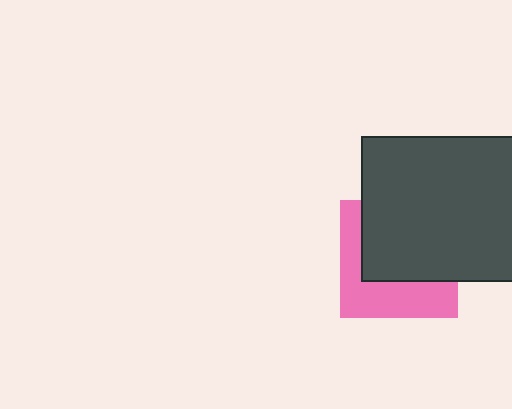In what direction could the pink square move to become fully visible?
The pink square could move toward the lower-left. That would shift it out from behind the dark gray rectangle entirely.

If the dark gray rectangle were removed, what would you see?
You would see the complete pink square.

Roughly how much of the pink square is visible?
A small part of it is visible (roughly 43%).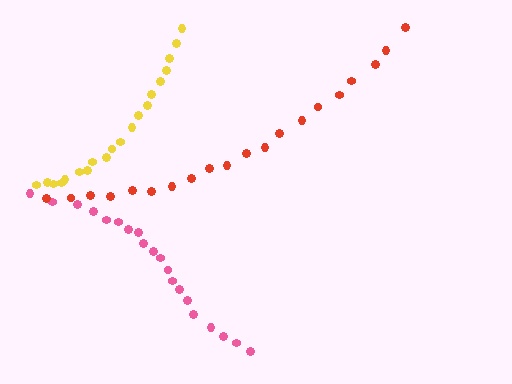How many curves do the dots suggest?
There are 3 distinct paths.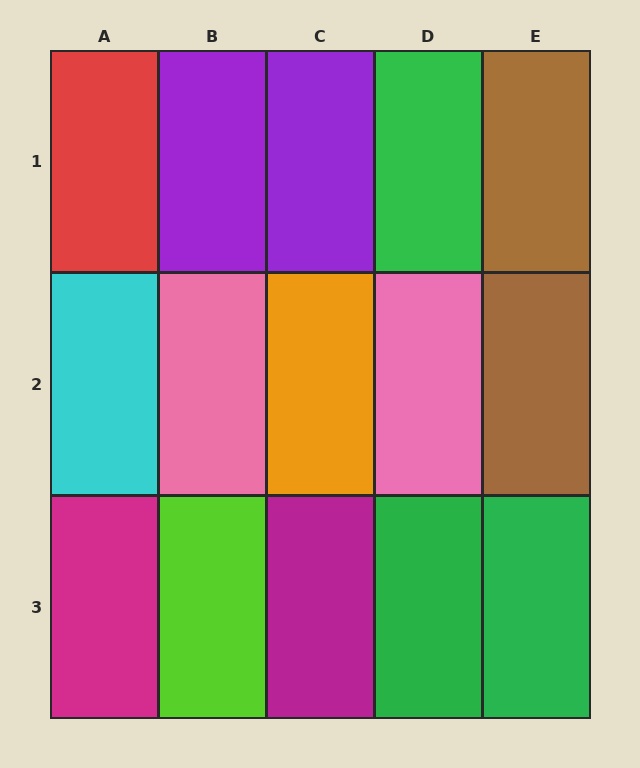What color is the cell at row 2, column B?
Pink.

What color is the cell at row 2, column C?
Orange.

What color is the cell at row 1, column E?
Brown.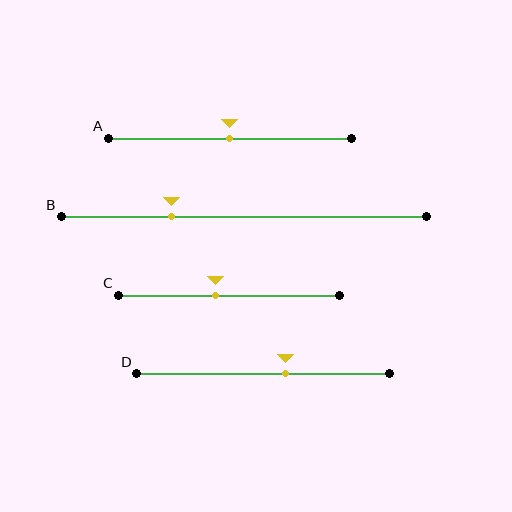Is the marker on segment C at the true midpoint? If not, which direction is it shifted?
No, the marker on segment C is shifted to the left by about 6% of the segment length.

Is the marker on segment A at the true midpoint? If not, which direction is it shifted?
Yes, the marker on segment A is at the true midpoint.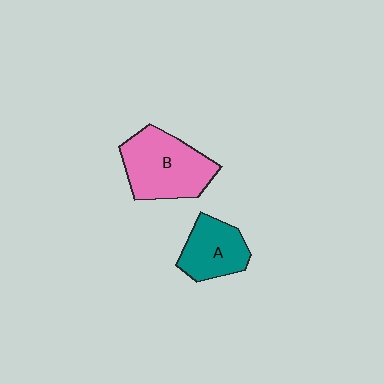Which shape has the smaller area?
Shape A (teal).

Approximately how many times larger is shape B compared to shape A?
Approximately 1.5 times.